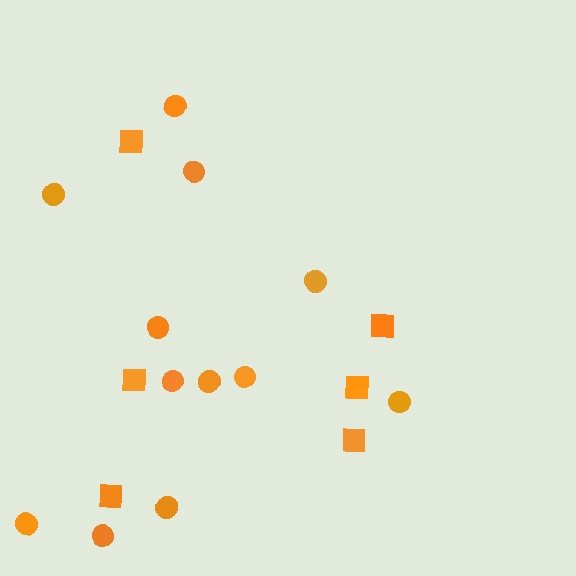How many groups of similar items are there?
There are 2 groups: one group of circles (12) and one group of squares (6).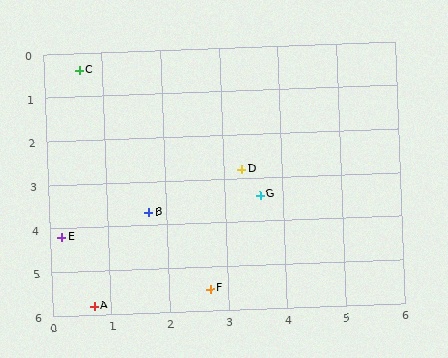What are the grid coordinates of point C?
Point C is at approximately (0.6, 0.4).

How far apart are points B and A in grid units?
Points B and A are about 2.3 grid units apart.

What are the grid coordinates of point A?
Point A is at approximately (0.7, 5.8).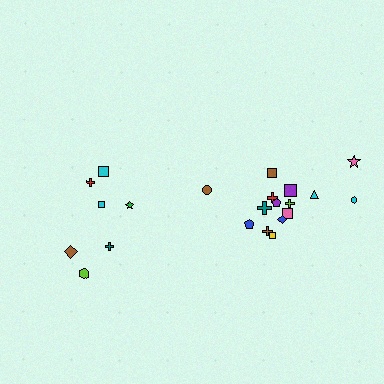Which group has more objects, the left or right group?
The right group.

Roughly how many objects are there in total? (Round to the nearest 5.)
Roughly 20 objects in total.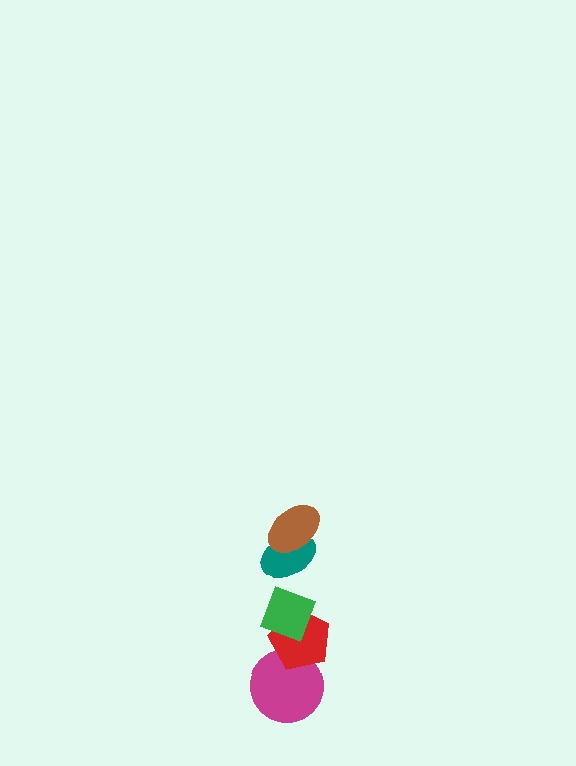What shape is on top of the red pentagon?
The green diamond is on top of the red pentagon.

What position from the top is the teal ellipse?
The teal ellipse is 2nd from the top.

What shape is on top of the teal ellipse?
The brown ellipse is on top of the teal ellipse.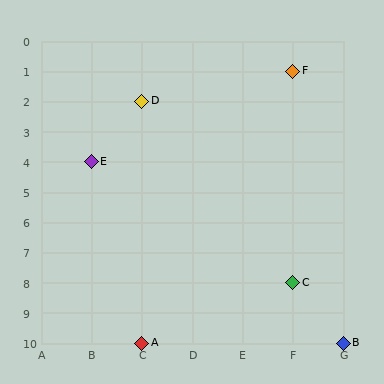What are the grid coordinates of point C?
Point C is at grid coordinates (F, 8).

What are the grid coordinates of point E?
Point E is at grid coordinates (B, 4).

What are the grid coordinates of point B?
Point B is at grid coordinates (G, 10).